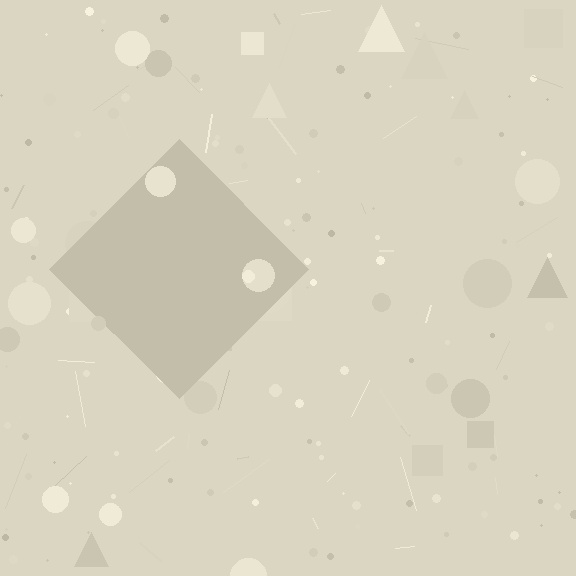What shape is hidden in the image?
A diamond is hidden in the image.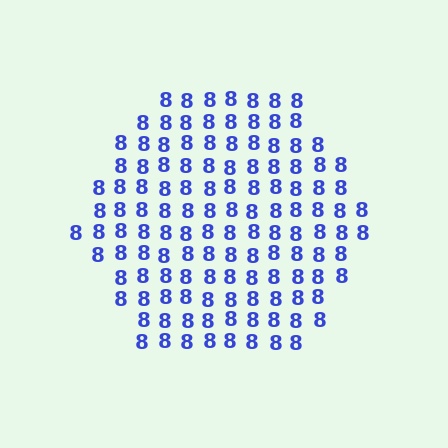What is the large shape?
The large shape is a hexagon.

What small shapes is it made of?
It is made of small digit 8's.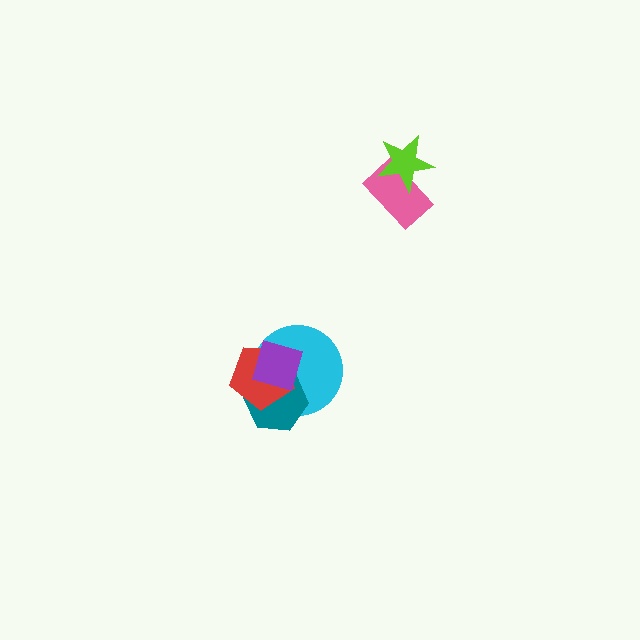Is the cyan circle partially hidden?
Yes, it is partially covered by another shape.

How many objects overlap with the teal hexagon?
3 objects overlap with the teal hexagon.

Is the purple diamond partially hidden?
No, no other shape covers it.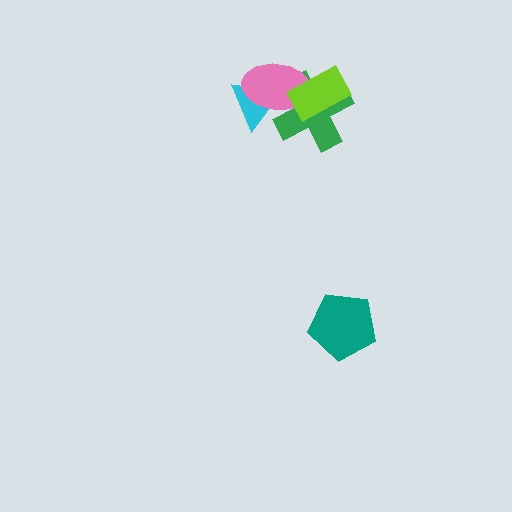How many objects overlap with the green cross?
3 objects overlap with the green cross.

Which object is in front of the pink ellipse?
The lime rectangle is in front of the pink ellipse.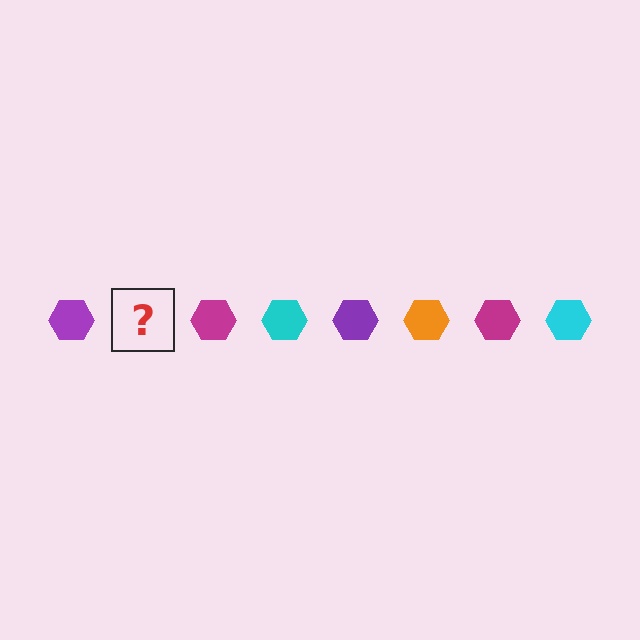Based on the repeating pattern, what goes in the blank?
The blank should be an orange hexagon.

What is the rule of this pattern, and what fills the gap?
The rule is that the pattern cycles through purple, orange, magenta, cyan hexagons. The gap should be filled with an orange hexagon.